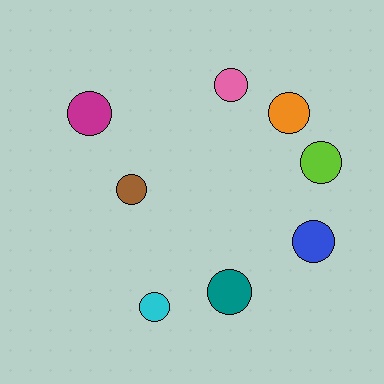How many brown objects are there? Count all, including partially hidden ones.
There is 1 brown object.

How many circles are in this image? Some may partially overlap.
There are 8 circles.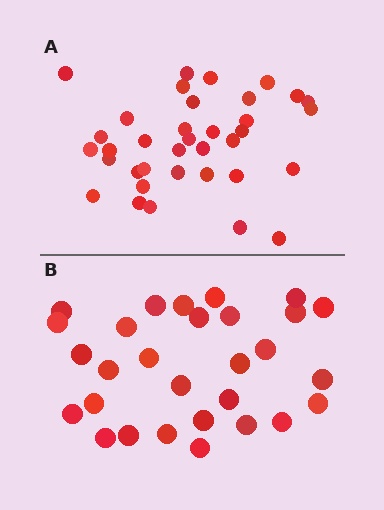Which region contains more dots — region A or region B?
Region A (the top region) has more dots.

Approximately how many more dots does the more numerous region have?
Region A has roughly 8 or so more dots than region B.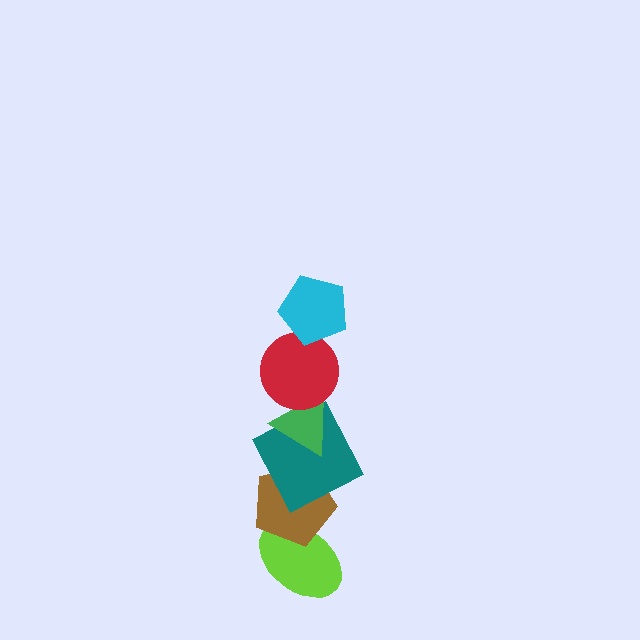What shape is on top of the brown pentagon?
The teal square is on top of the brown pentagon.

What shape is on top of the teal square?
The green triangle is on top of the teal square.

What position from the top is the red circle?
The red circle is 2nd from the top.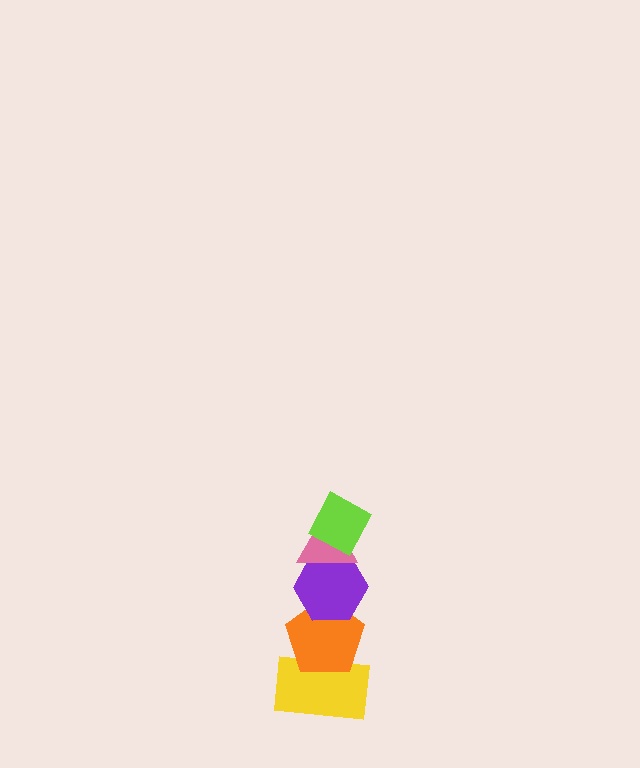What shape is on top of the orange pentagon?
The purple hexagon is on top of the orange pentagon.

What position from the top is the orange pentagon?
The orange pentagon is 4th from the top.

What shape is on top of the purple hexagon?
The pink triangle is on top of the purple hexagon.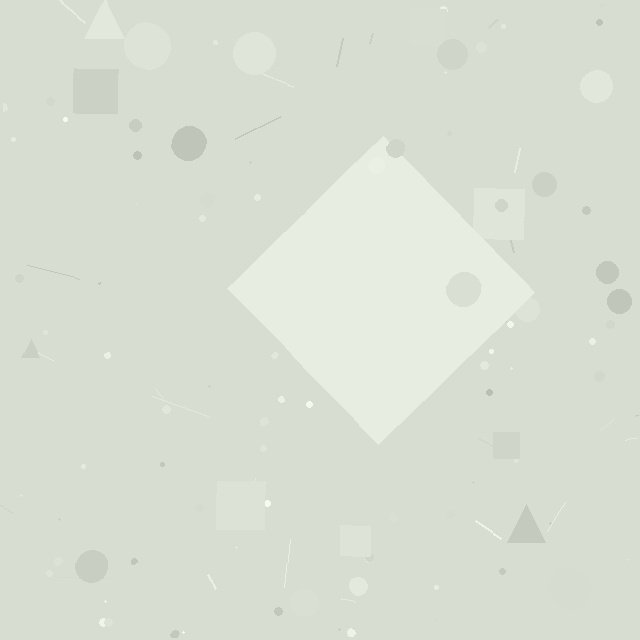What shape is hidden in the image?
A diamond is hidden in the image.